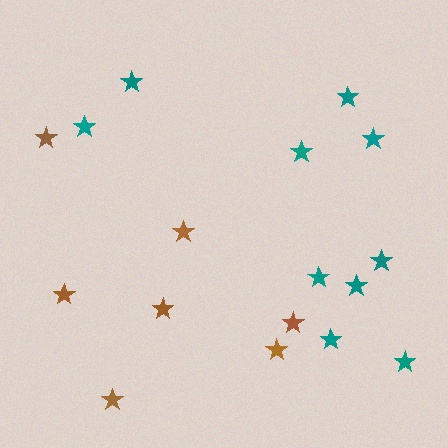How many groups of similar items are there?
There are 2 groups: one group of teal stars (10) and one group of brown stars (7).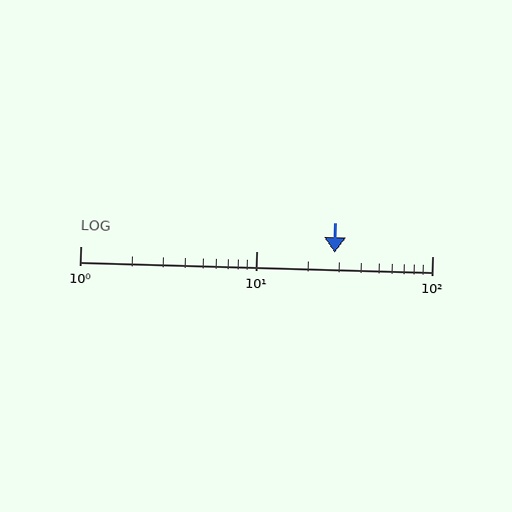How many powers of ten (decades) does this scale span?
The scale spans 2 decades, from 1 to 100.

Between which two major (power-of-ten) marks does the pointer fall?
The pointer is between 10 and 100.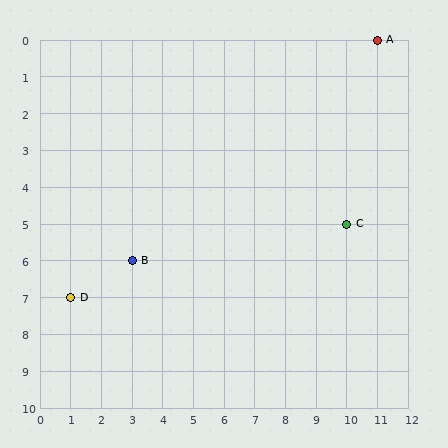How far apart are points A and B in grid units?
Points A and B are 8 columns and 6 rows apart (about 10.0 grid units diagonally).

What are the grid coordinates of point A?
Point A is at grid coordinates (11, 0).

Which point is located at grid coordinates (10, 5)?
Point C is at (10, 5).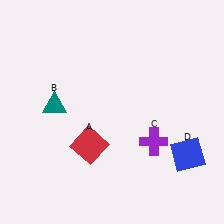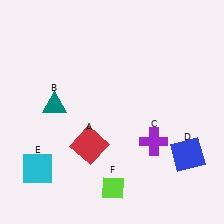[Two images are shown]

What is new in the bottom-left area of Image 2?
A cyan square (E) was added in the bottom-left area of Image 2.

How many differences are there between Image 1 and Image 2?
There are 2 differences between the two images.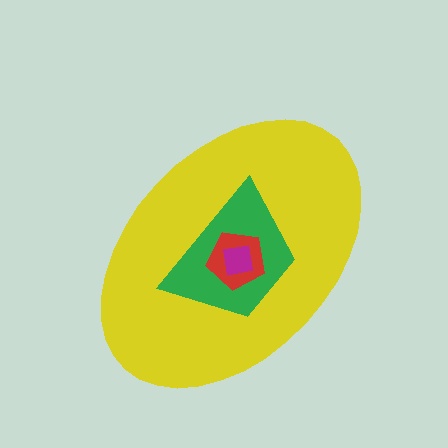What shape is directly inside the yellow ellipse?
The green trapezoid.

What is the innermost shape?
The magenta square.